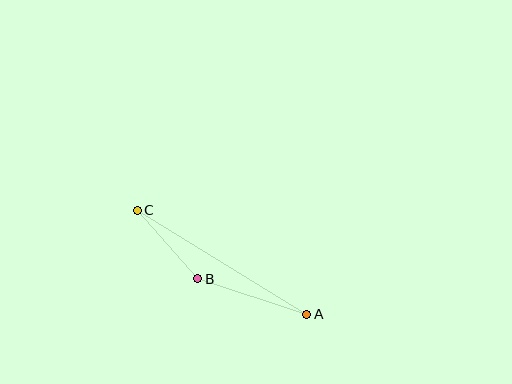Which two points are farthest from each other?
Points A and C are farthest from each other.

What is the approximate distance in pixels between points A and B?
The distance between A and B is approximately 115 pixels.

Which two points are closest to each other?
Points B and C are closest to each other.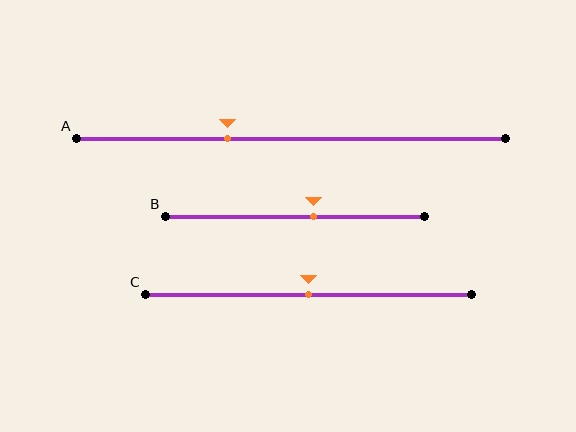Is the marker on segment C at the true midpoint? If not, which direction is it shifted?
Yes, the marker on segment C is at the true midpoint.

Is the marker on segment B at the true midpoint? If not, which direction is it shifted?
No, the marker on segment B is shifted to the right by about 7% of the segment length.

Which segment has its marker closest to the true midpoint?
Segment C has its marker closest to the true midpoint.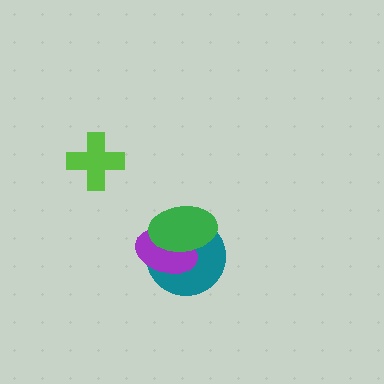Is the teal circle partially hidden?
Yes, it is partially covered by another shape.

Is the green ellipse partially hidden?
No, no other shape covers it.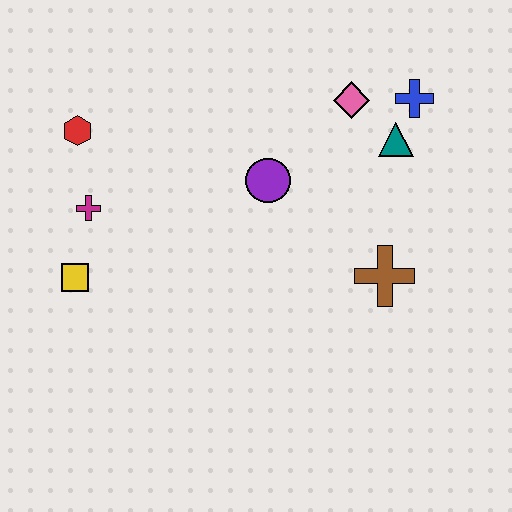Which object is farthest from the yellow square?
The blue cross is farthest from the yellow square.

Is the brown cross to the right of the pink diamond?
Yes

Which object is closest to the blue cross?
The teal triangle is closest to the blue cross.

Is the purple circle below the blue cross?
Yes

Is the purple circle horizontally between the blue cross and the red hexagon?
Yes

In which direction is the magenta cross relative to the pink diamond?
The magenta cross is to the left of the pink diamond.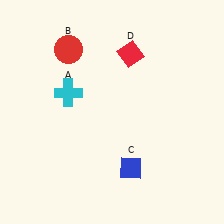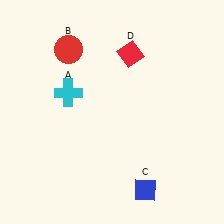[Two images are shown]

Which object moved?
The blue diamond (C) moved down.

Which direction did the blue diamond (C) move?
The blue diamond (C) moved down.